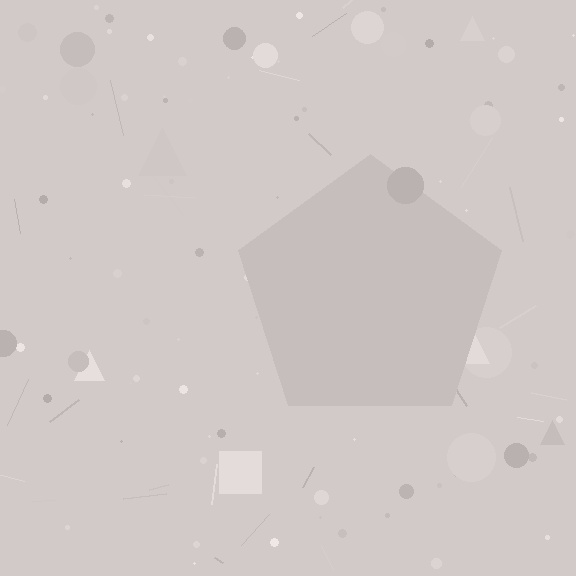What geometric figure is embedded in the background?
A pentagon is embedded in the background.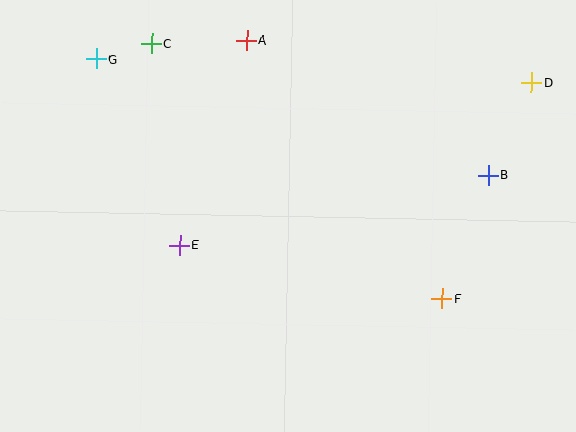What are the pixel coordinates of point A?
Point A is at (247, 40).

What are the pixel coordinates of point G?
Point G is at (96, 59).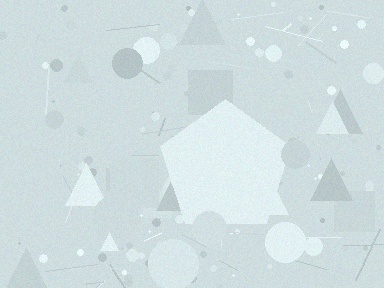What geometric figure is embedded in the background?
A pentagon is embedded in the background.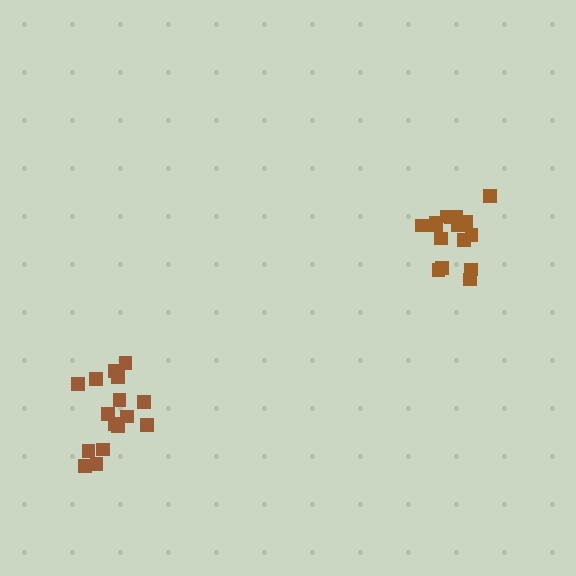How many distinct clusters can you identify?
There are 2 distinct clusters.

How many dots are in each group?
Group 1: 16 dots, Group 2: 17 dots (33 total).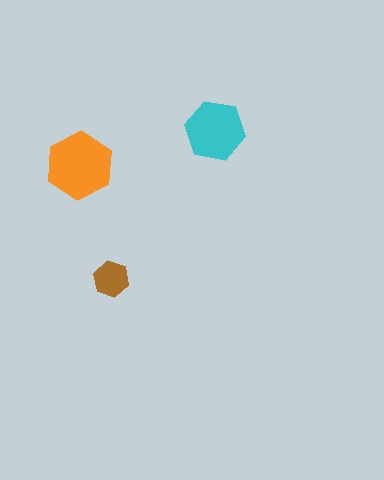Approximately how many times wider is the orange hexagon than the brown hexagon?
About 2 times wider.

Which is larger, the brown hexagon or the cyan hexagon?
The cyan one.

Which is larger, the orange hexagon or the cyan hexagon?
The orange one.